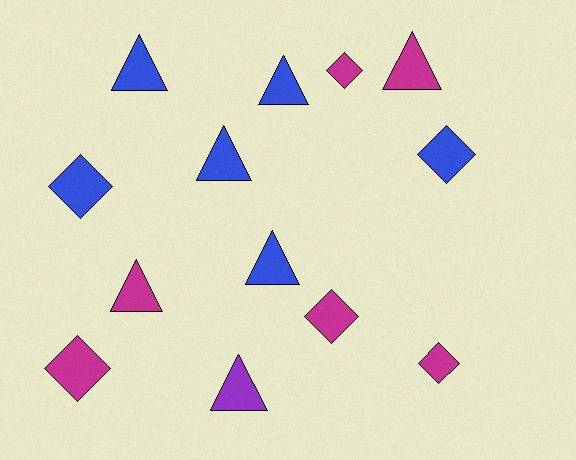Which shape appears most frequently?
Triangle, with 7 objects.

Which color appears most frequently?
Magenta, with 6 objects.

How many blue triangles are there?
There are 4 blue triangles.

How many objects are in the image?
There are 13 objects.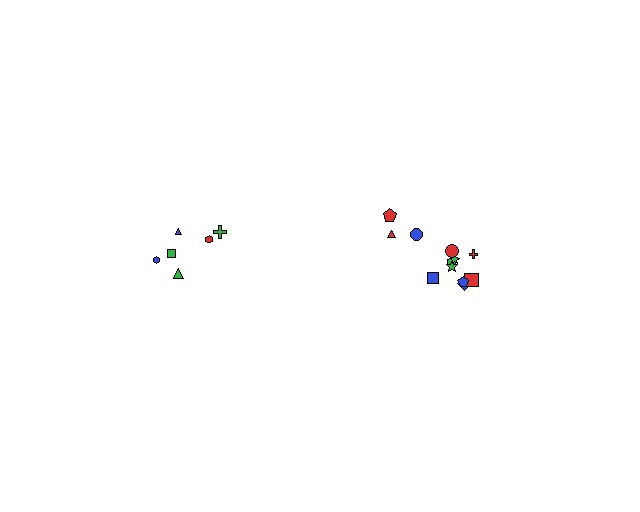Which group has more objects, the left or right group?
The right group.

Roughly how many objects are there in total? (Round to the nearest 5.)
Roughly 20 objects in total.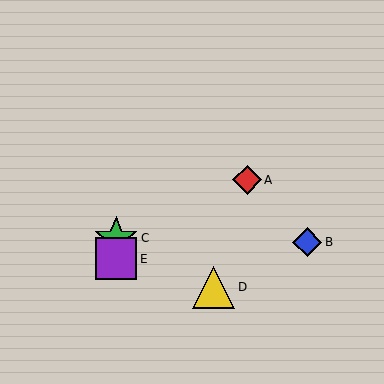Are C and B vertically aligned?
No, C is at x≈116 and B is at x≈307.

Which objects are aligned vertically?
Objects C, E are aligned vertically.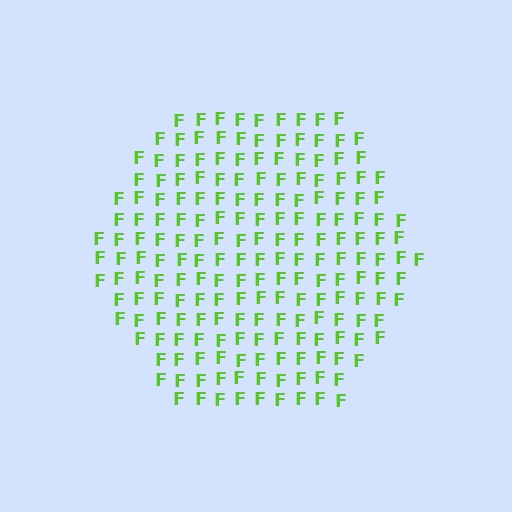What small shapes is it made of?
It is made of small letter F's.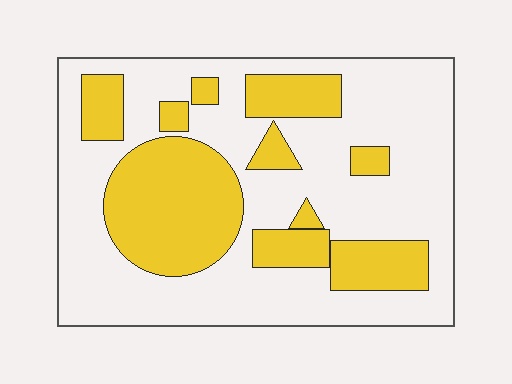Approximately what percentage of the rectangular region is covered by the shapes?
Approximately 35%.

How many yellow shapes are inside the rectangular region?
10.